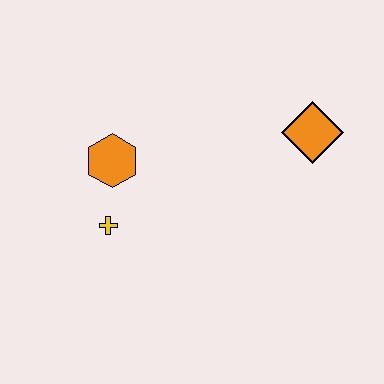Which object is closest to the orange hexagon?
The yellow cross is closest to the orange hexagon.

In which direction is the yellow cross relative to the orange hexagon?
The yellow cross is below the orange hexagon.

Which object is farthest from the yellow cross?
The orange diamond is farthest from the yellow cross.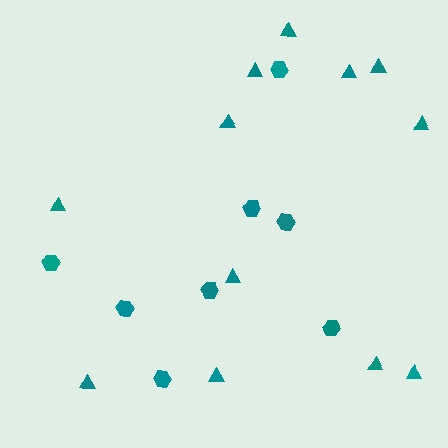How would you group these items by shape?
There are 2 groups: one group of hexagons (8) and one group of triangles (12).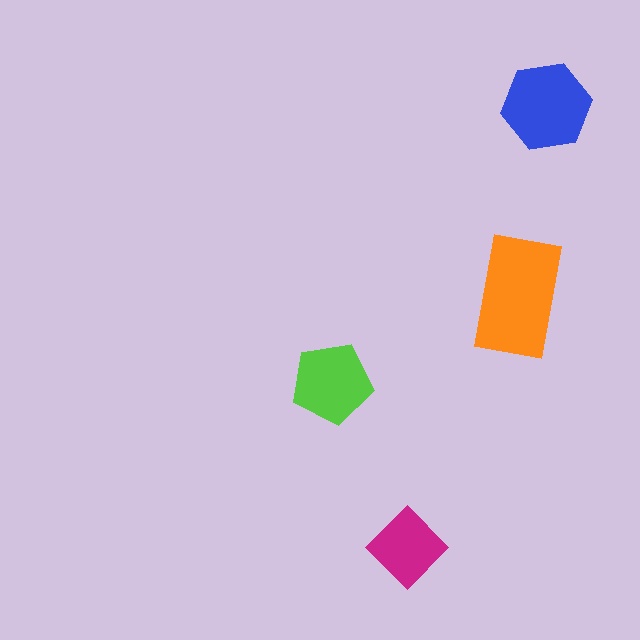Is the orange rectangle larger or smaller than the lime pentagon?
Larger.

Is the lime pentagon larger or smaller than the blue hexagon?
Smaller.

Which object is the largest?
The orange rectangle.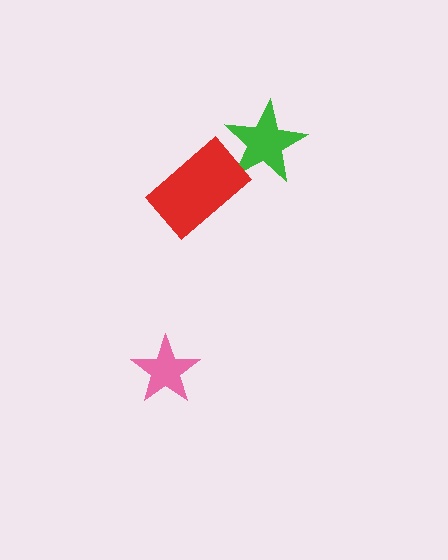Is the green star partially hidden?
Yes, it is partially covered by another shape.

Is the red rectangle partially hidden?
No, no other shape covers it.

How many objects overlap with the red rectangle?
1 object overlaps with the red rectangle.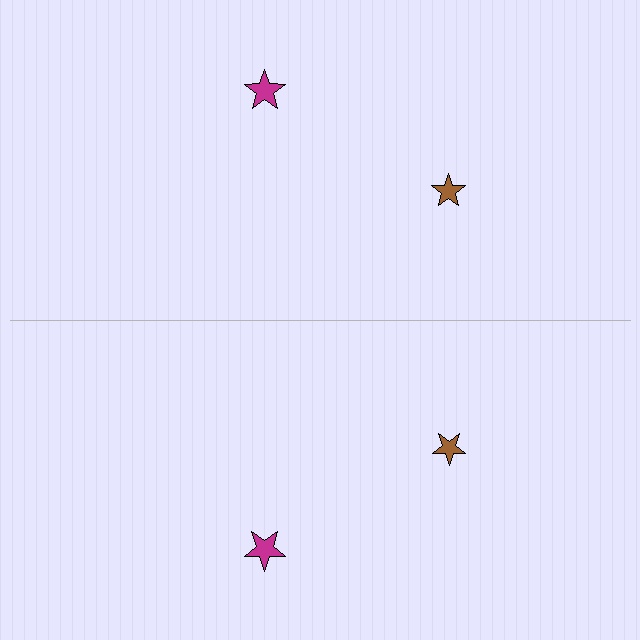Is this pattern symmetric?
Yes, this pattern has bilateral (reflection) symmetry.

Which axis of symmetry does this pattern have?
The pattern has a horizontal axis of symmetry running through the center of the image.